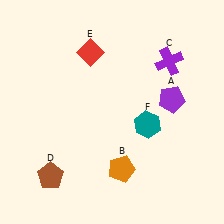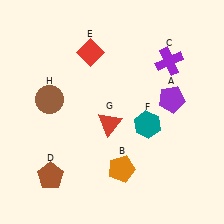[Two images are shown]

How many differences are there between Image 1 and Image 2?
There are 2 differences between the two images.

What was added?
A red triangle (G), a brown circle (H) were added in Image 2.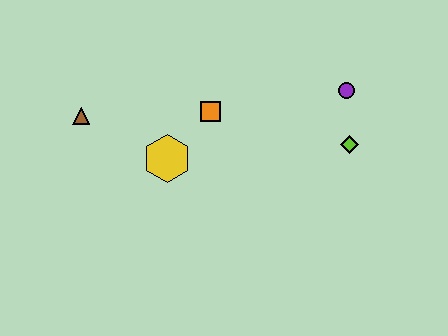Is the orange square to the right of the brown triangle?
Yes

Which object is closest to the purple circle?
The lime diamond is closest to the purple circle.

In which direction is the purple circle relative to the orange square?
The purple circle is to the right of the orange square.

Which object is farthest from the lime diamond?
The brown triangle is farthest from the lime diamond.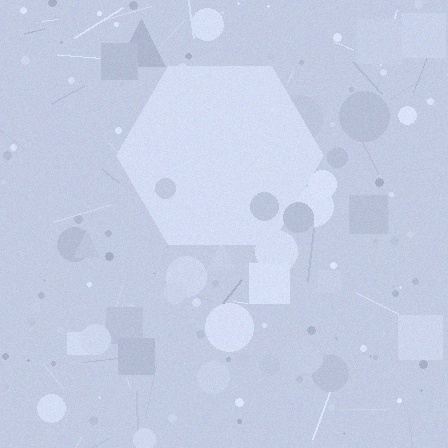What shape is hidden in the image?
A hexagon is hidden in the image.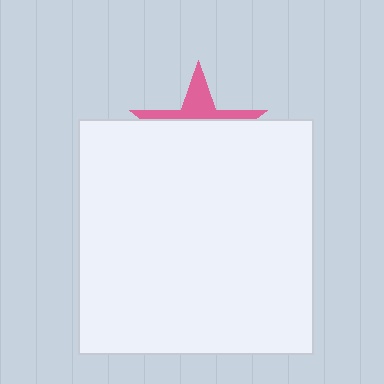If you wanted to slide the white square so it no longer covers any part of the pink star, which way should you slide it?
Slide it down — that is the most direct way to separate the two shapes.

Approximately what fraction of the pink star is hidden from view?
Roughly 66% of the pink star is hidden behind the white square.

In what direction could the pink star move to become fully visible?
The pink star could move up. That would shift it out from behind the white square entirely.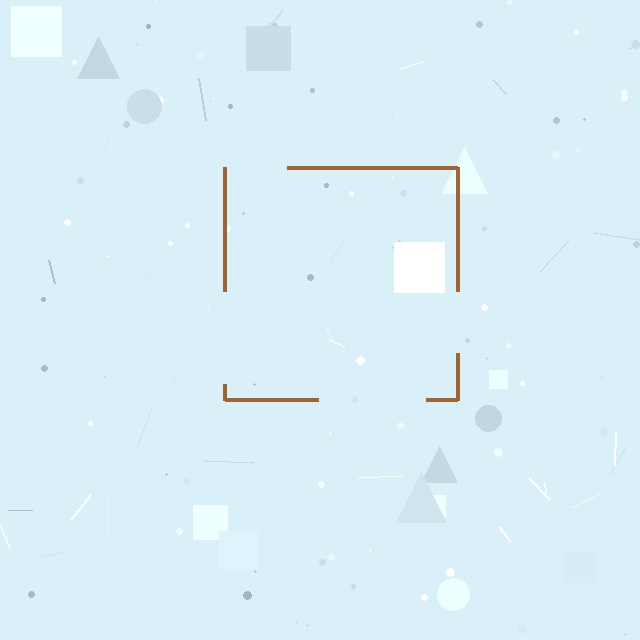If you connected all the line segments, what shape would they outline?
They would outline a square.